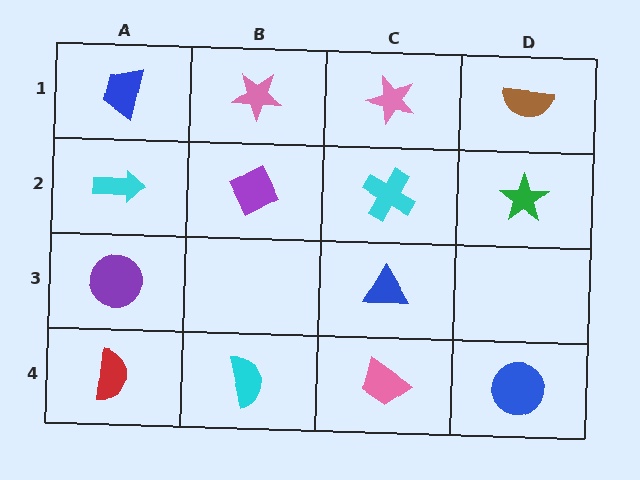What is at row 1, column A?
A blue trapezoid.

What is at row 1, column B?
A pink star.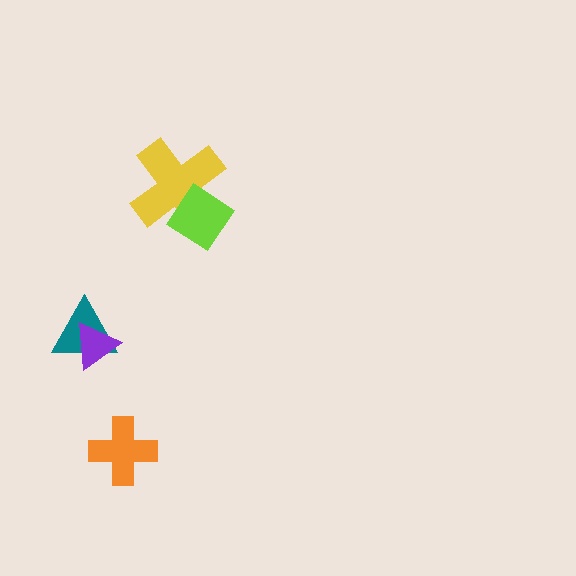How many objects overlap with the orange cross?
0 objects overlap with the orange cross.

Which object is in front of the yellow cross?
The lime diamond is in front of the yellow cross.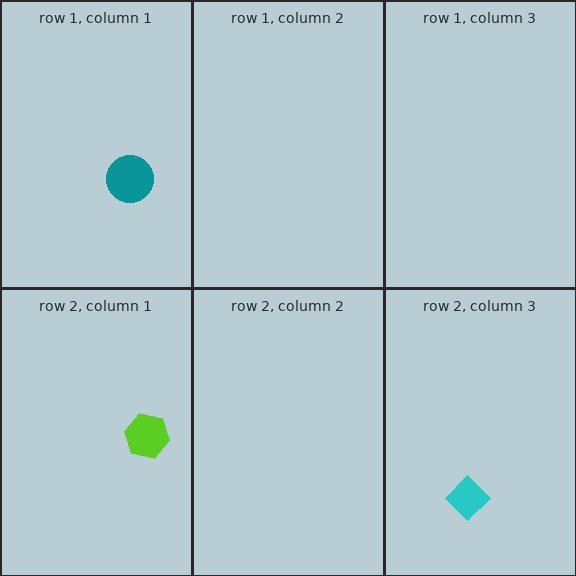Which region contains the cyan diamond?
The row 2, column 3 region.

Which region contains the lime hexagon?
The row 2, column 1 region.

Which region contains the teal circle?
The row 1, column 1 region.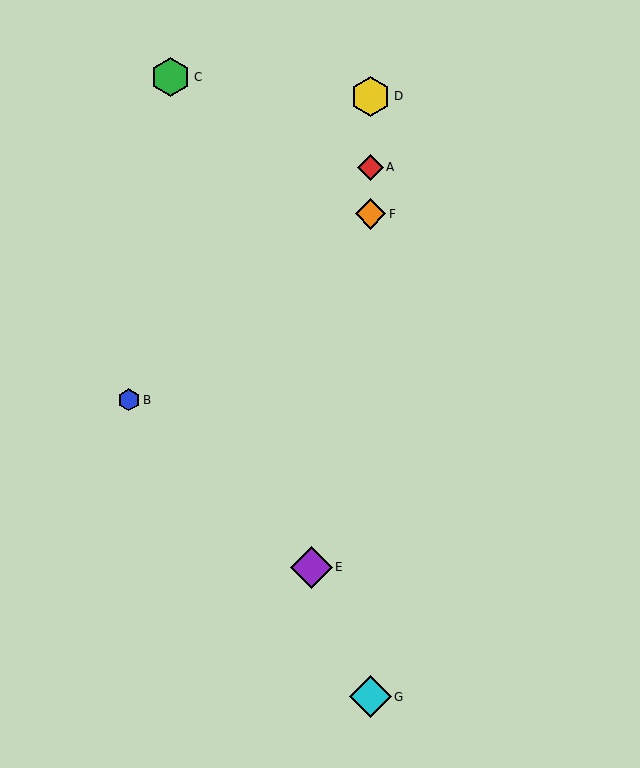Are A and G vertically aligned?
Yes, both are at x≈370.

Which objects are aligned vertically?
Objects A, D, F, G are aligned vertically.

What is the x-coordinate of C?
Object C is at x≈171.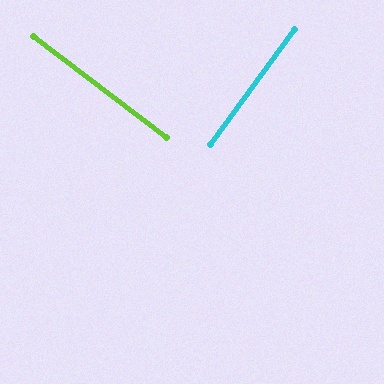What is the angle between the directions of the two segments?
Approximately 89 degrees.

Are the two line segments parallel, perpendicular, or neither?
Perpendicular — they meet at approximately 89°.